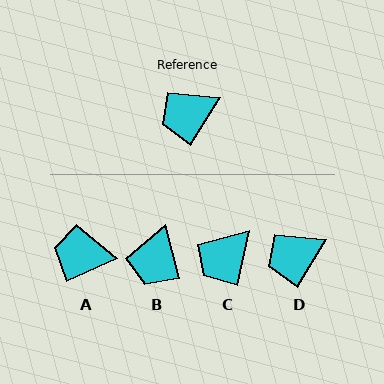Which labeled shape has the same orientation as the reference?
D.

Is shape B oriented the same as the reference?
No, it is off by about 46 degrees.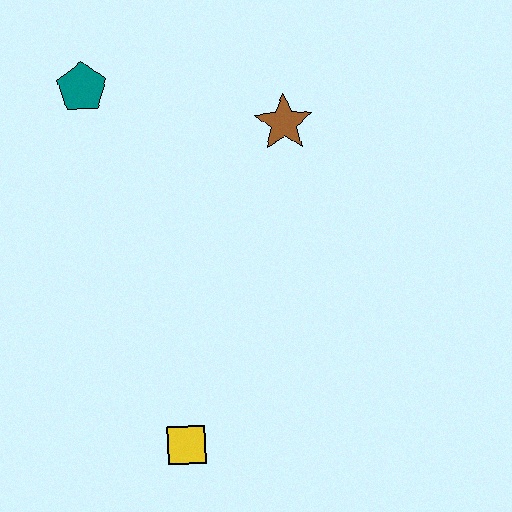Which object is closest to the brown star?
The teal pentagon is closest to the brown star.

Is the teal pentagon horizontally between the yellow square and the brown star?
No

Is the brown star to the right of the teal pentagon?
Yes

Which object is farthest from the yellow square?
The teal pentagon is farthest from the yellow square.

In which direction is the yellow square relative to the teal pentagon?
The yellow square is below the teal pentagon.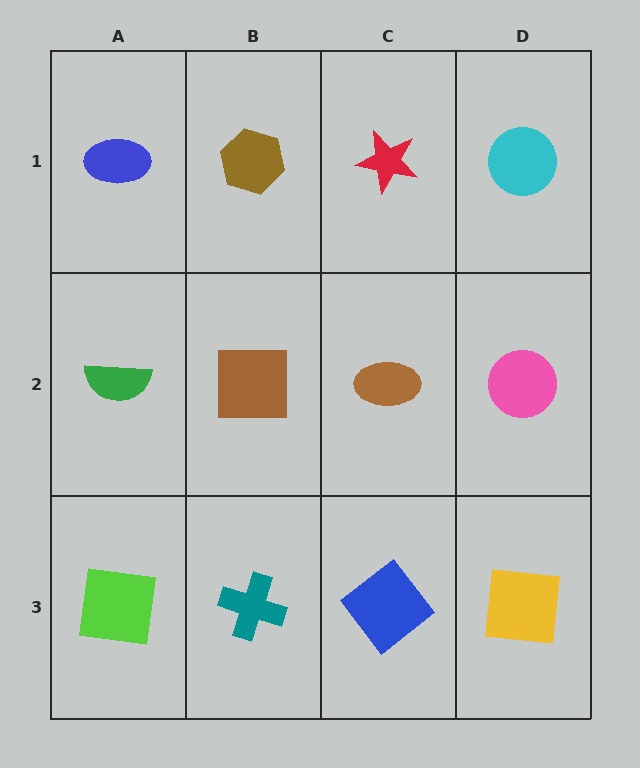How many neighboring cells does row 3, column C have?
3.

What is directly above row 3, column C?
A brown ellipse.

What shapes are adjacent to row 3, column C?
A brown ellipse (row 2, column C), a teal cross (row 3, column B), a yellow square (row 3, column D).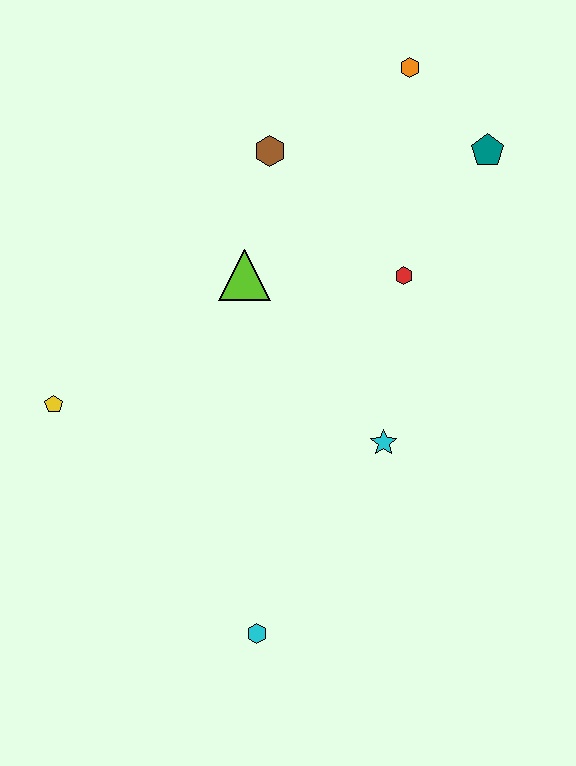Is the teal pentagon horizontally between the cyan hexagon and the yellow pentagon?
No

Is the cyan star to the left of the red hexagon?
Yes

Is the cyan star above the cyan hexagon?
Yes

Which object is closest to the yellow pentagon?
The lime triangle is closest to the yellow pentagon.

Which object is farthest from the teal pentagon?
The cyan hexagon is farthest from the teal pentagon.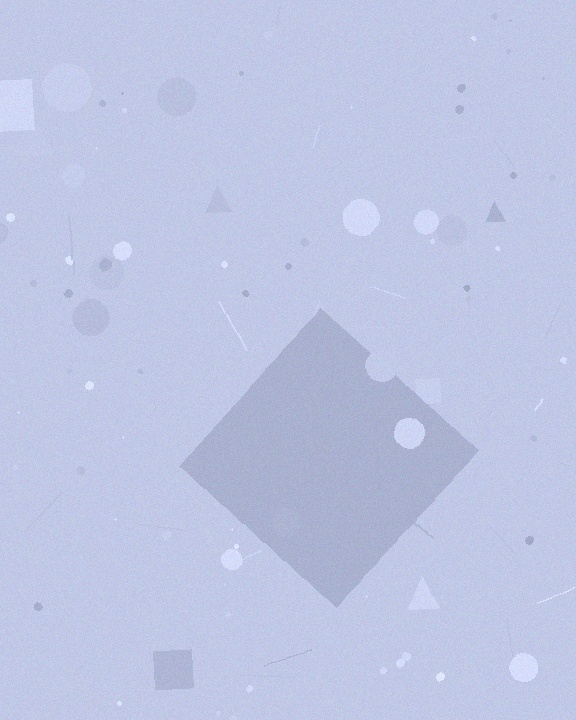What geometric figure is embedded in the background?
A diamond is embedded in the background.